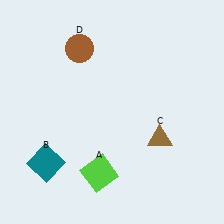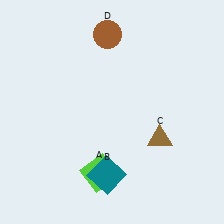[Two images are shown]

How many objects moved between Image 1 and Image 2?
2 objects moved between the two images.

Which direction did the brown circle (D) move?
The brown circle (D) moved right.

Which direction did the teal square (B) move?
The teal square (B) moved right.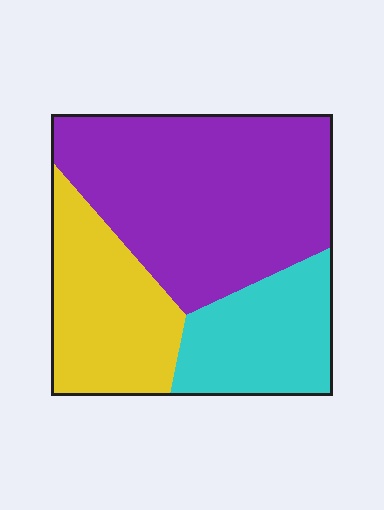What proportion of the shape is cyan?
Cyan covers roughly 20% of the shape.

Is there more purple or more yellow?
Purple.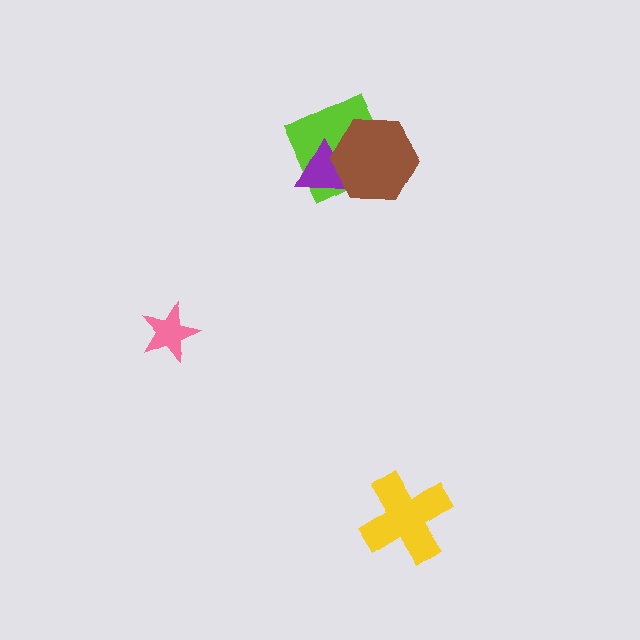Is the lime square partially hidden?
Yes, it is partially covered by another shape.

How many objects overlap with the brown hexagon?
2 objects overlap with the brown hexagon.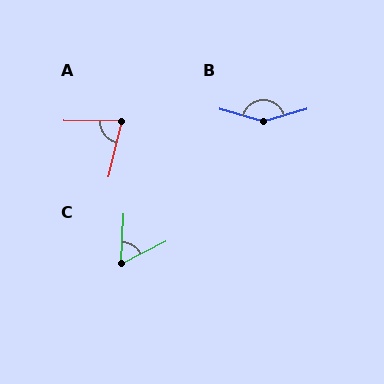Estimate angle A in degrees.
Approximately 77 degrees.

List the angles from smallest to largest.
C (60°), A (77°), B (148°).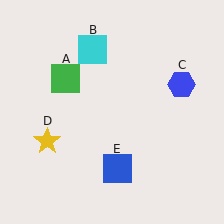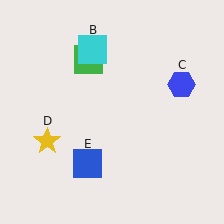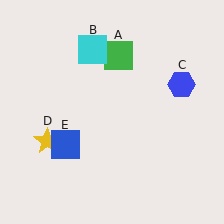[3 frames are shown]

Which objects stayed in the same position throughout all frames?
Cyan square (object B) and blue hexagon (object C) and yellow star (object D) remained stationary.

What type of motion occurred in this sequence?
The green square (object A), blue square (object E) rotated clockwise around the center of the scene.